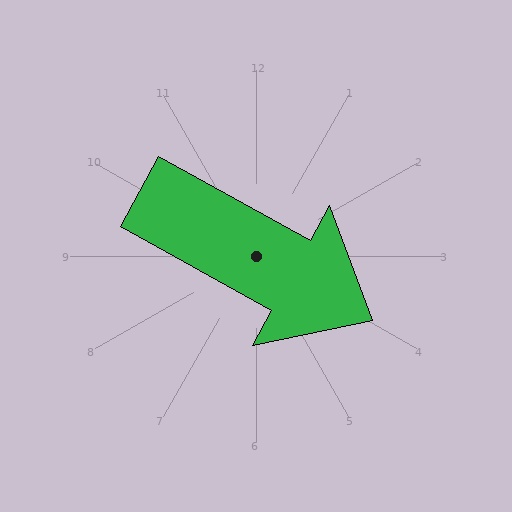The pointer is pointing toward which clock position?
Roughly 4 o'clock.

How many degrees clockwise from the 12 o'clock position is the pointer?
Approximately 119 degrees.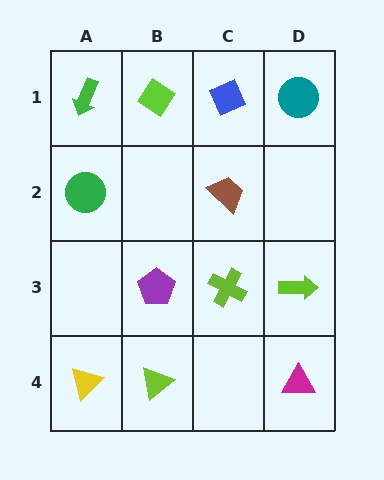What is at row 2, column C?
A brown trapezoid.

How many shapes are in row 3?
3 shapes.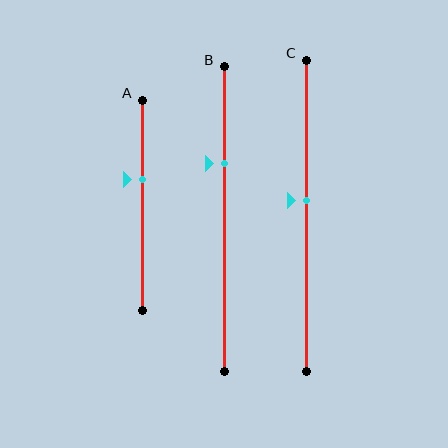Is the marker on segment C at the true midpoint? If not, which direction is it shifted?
No, the marker on segment C is shifted upward by about 5% of the segment length.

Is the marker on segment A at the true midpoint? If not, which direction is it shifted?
No, the marker on segment A is shifted upward by about 12% of the segment length.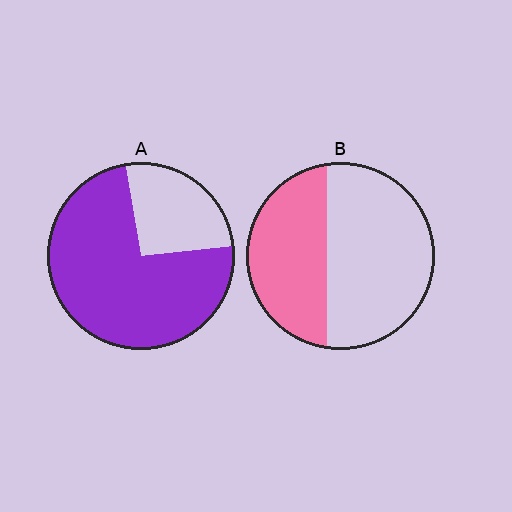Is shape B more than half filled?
No.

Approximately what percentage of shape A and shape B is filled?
A is approximately 75% and B is approximately 40%.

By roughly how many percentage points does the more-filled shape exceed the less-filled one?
By roughly 35 percentage points (A over B).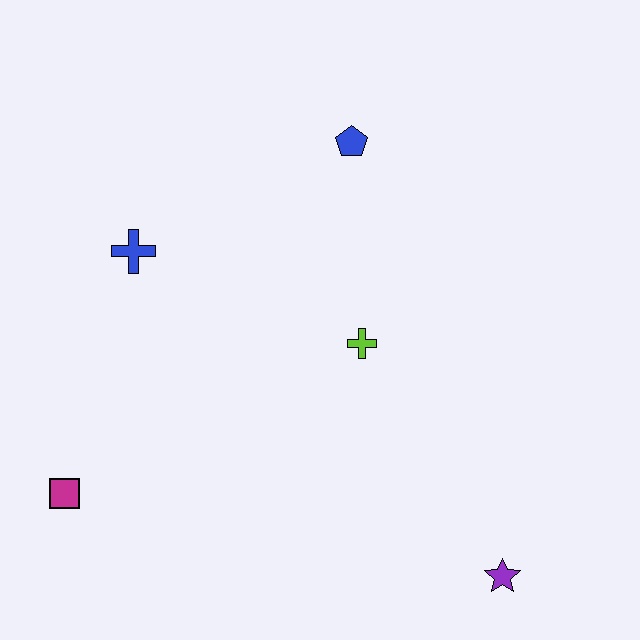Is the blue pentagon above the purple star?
Yes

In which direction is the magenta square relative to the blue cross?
The magenta square is below the blue cross.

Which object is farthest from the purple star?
The blue cross is farthest from the purple star.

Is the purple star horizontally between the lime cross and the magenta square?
No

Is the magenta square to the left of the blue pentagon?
Yes